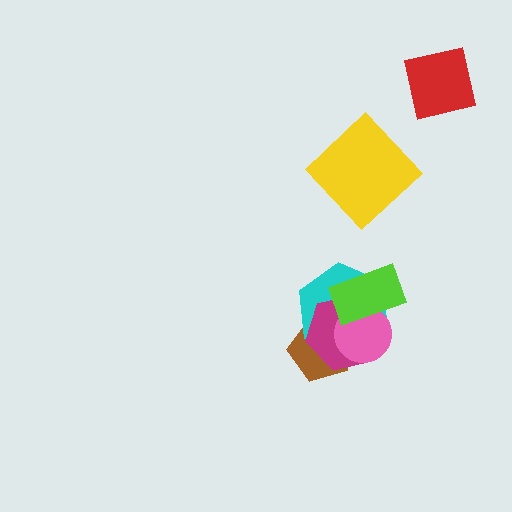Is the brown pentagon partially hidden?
Yes, it is partially covered by another shape.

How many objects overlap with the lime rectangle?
3 objects overlap with the lime rectangle.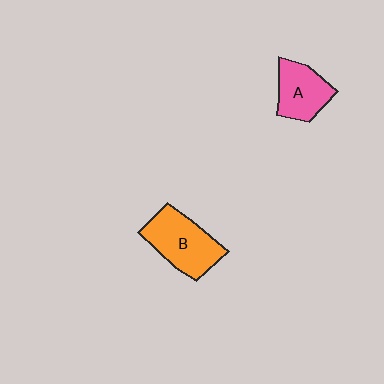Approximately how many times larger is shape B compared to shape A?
Approximately 1.3 times.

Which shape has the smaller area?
Shape A (pink).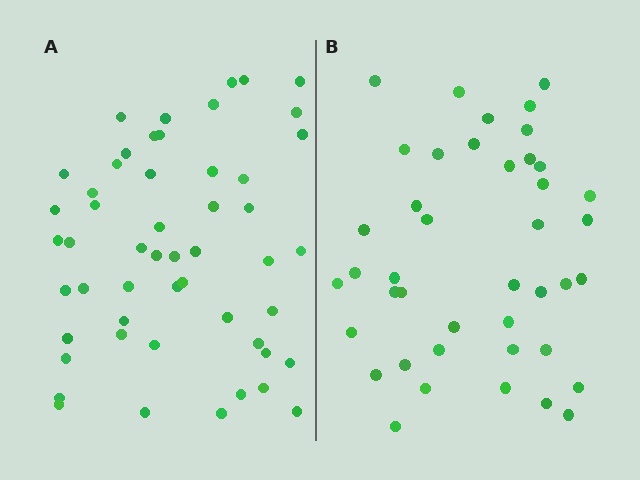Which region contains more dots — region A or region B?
Region A (the left region) has more dots.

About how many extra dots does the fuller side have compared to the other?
Region A has roughly 10 or so more dots than region B.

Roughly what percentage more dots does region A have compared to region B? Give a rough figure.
About 25% more.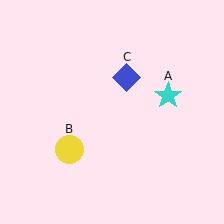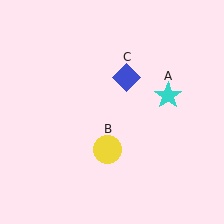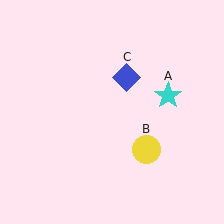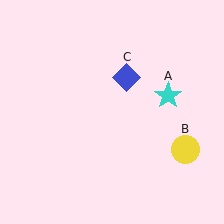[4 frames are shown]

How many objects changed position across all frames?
1 object changed position: yellow circle (object B).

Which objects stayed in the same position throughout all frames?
Cyan star (object A) and blue diamond (object C) remained stationary.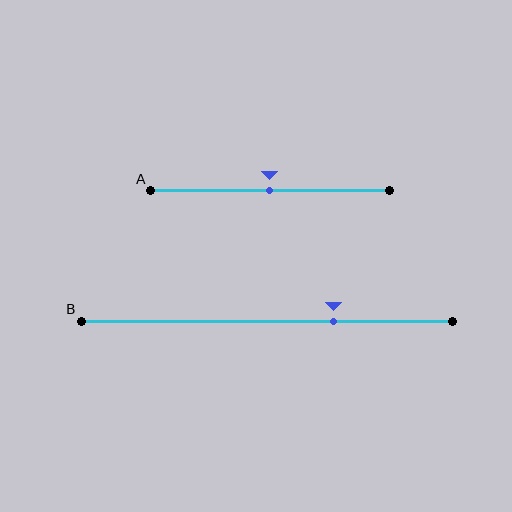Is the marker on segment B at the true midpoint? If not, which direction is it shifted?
No, the marker on segment B is shifted to the right by about 18% of the segment length.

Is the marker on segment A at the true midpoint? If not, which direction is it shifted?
Yes, the marker on segment A is at the true midpoint.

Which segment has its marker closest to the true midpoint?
Segment A has its marker closest to the true midpoint.